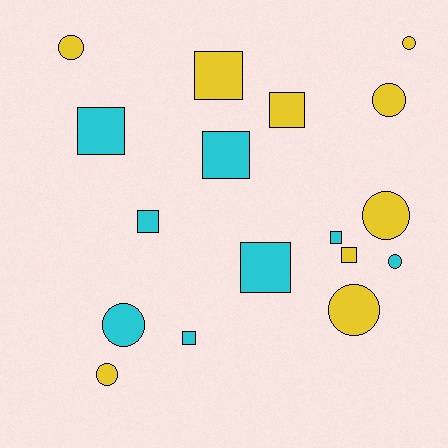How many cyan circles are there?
There are 2 cyan circles.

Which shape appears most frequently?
Square, with 9 objects.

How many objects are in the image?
There are 17 objects.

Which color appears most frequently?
Yellow, with 9 objects.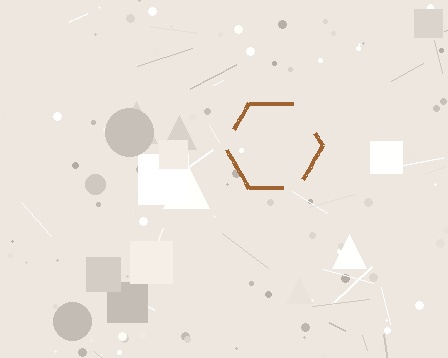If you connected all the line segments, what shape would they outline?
They would outline a hexagon.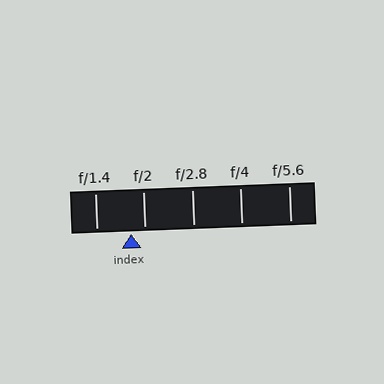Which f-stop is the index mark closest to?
The index mark is closest to f/2.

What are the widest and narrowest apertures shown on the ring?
The widest aperture shown is f/1.4 and the narrowest is f/5.6.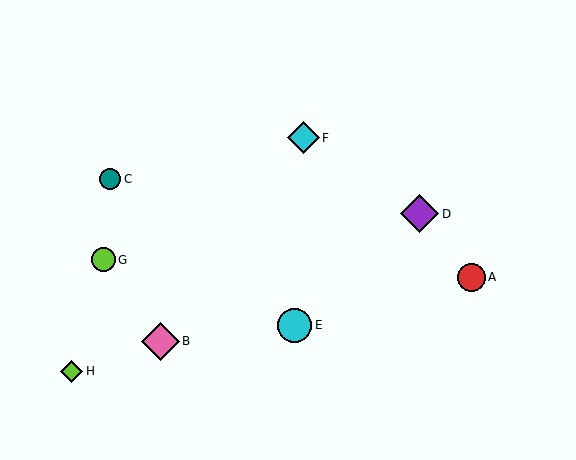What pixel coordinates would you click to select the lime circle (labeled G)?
Click at (103, 260) to select the lime circle G.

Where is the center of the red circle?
The center of the red circle is at (472, 277).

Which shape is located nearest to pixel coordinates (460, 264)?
The red circle (labeled A) at (472, 277) is nearest to that location.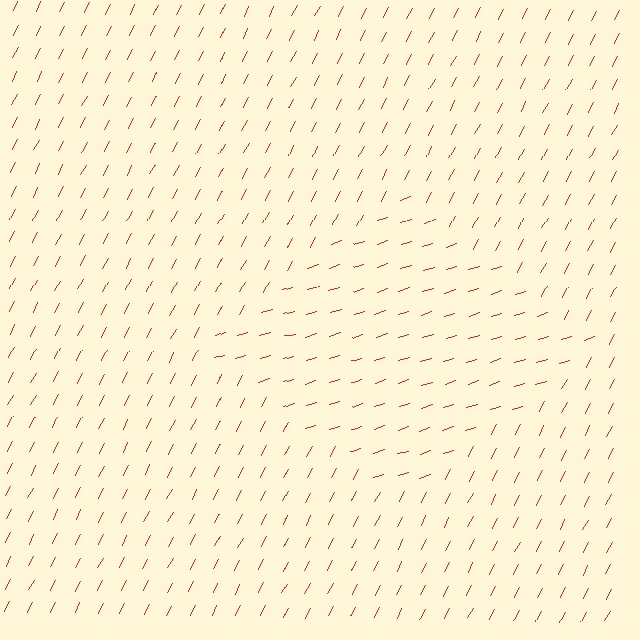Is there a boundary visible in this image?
Yes, there is a texture boundary formed by a change in line orientation.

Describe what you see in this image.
The image is filled with small red line segments. A diamond region in the image has lines oriented differently from the surrounding lines, creating a visible texture boundary.